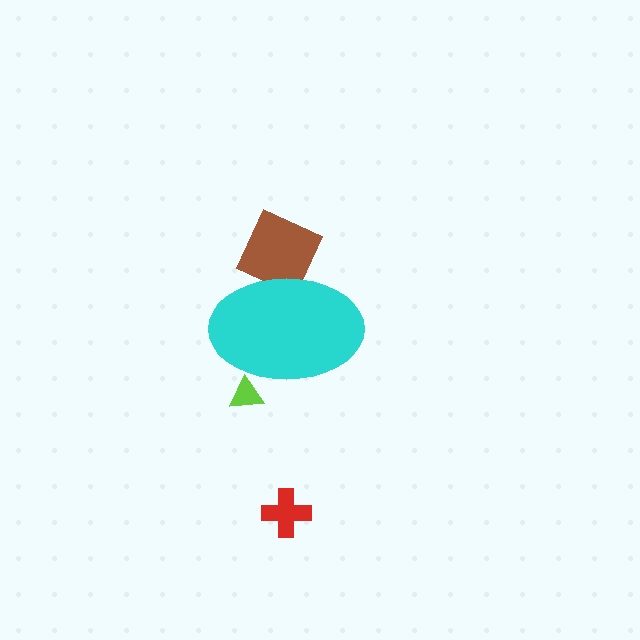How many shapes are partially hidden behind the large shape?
2 shapes are partially hidden.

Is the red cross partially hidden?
No, the red cross is fully visible.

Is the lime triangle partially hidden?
Yes, the lime triangle is partially hidden behind the cyan ellipse.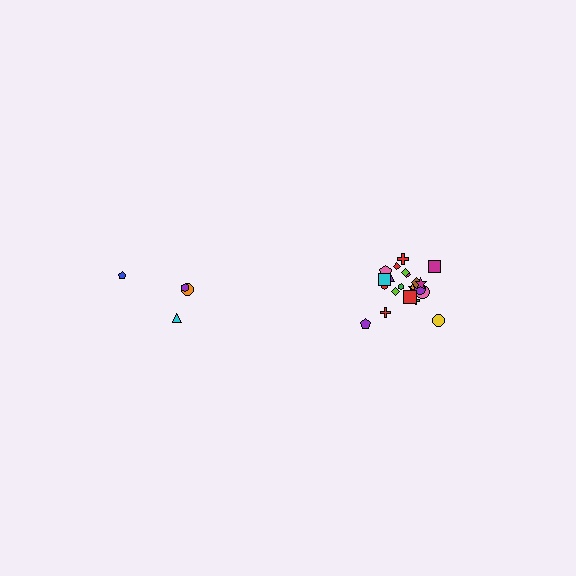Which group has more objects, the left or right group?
The right group.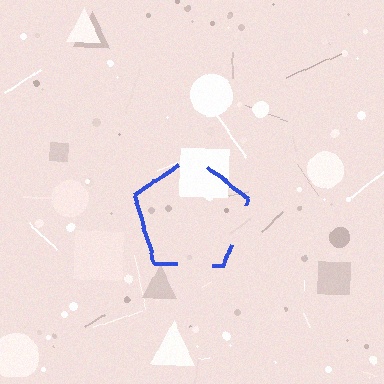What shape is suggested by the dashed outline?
The dashed outline suggests a pentagon.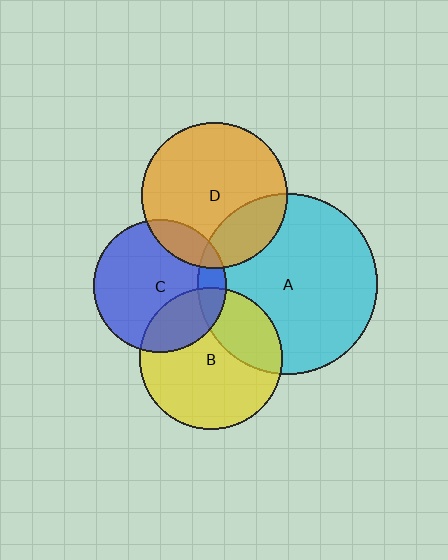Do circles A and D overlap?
Yes.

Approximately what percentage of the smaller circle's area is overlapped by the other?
Approximately 25%.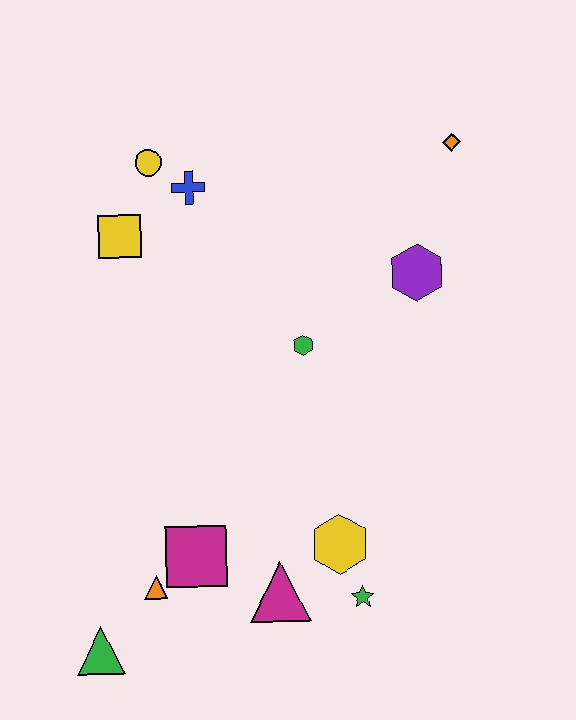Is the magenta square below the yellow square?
Yes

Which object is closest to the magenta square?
The orange triangle is closest to the magenta square.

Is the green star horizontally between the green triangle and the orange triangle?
No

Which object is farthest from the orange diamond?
The green triangle is farthest from the orange diamond.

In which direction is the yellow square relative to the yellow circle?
The yellow square is below the yellow circle.